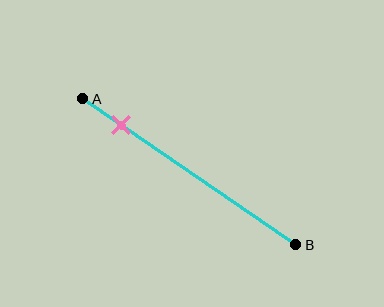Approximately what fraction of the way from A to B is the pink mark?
The pink mark is approximately 20% of the way from A to B.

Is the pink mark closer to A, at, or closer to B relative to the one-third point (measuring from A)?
The pink mark is closer to point A than the one-third point of segment AB.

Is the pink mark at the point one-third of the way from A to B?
No, the mark is at about 20% from A, not at the 33% one-third point.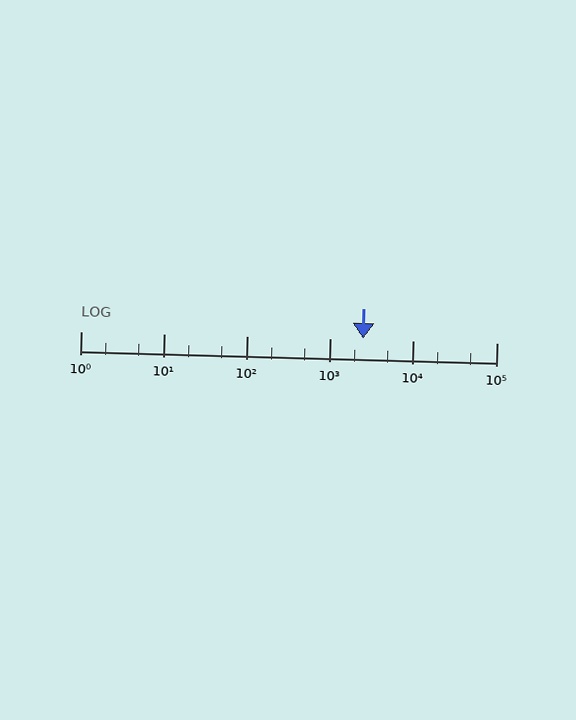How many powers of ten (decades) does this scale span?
The scale spans 5 decades, from 1 to 100000.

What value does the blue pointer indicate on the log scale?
The pointer indicates approximately 2500.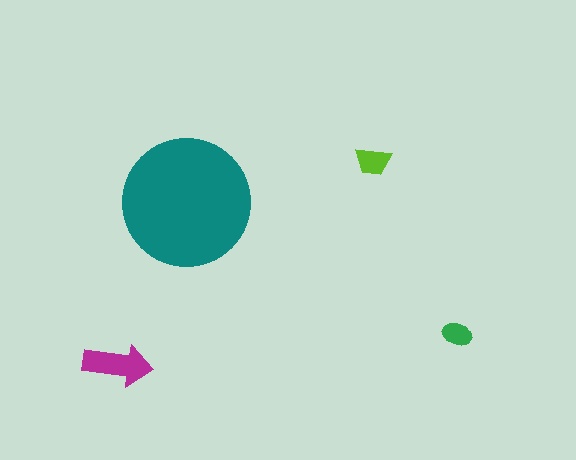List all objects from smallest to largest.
The green ellipse, the lime trapezoid, the magenta arrow, the teal circle.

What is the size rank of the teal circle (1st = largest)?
1st.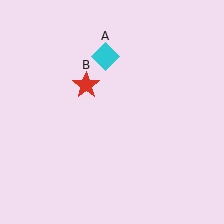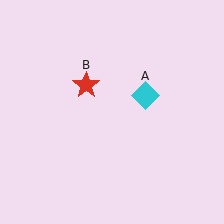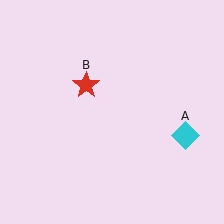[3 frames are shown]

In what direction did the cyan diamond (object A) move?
The cyan diamond (object A) moved down and to the right.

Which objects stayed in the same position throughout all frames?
Red star (object B) remained stationary.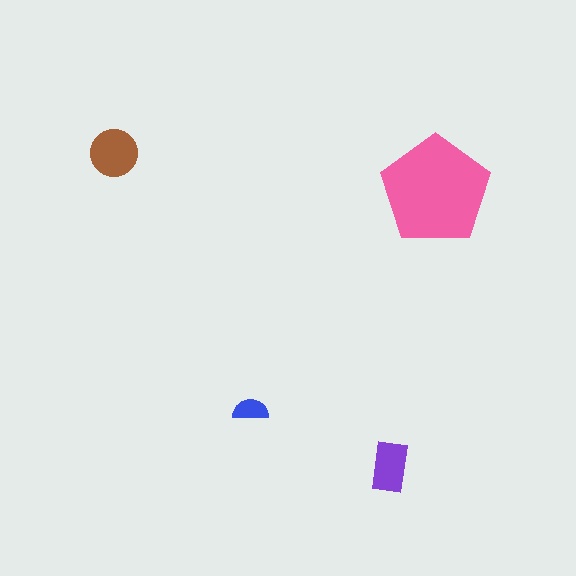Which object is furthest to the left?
The brown circle is leftmost.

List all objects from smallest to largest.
The blue semicircle, the purple rectangle, the brown circle, the pink pentagon.